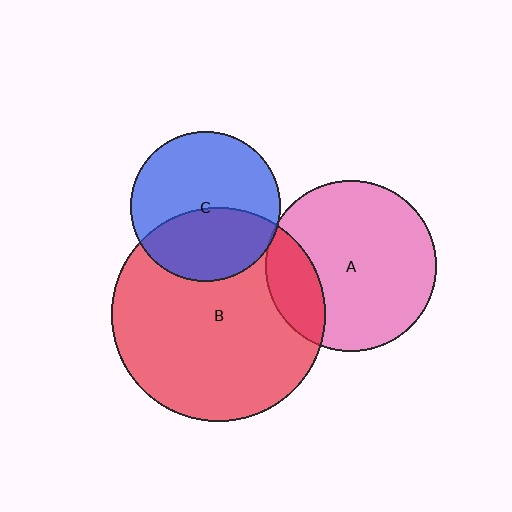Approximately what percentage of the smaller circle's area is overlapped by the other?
Approximately 5%.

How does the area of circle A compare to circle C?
Approximately 1.3 times.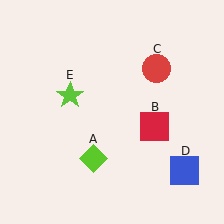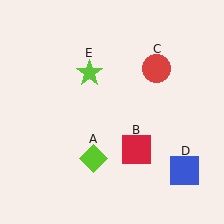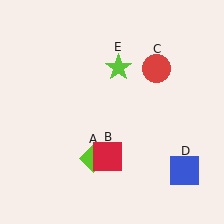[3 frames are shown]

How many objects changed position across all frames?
2 objects changed position: red square (object B), lime star (object E).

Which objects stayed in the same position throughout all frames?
Lime diamond (object A) and red circle (object C) and blue square (object D) remained stationary.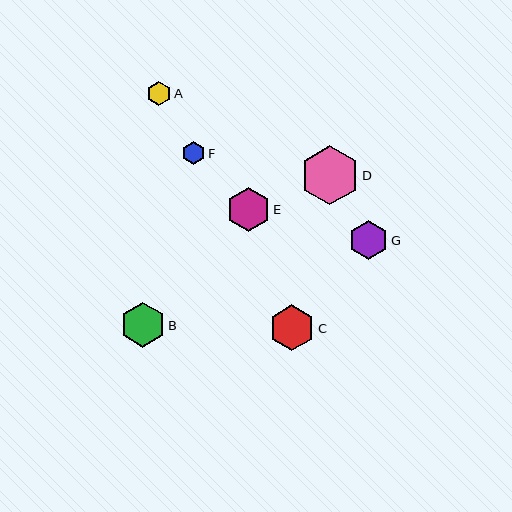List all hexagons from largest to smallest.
From largest to smallest: D, C, B, E, G, A, F.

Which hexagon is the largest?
Hexagon D is the largest with a size of approximately 59 pixels.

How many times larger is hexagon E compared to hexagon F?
Hexagon E is approximately 1.9 times the size of hexagon F.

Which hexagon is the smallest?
Hexagon F is the smallest with a size of approximately 23 pixels.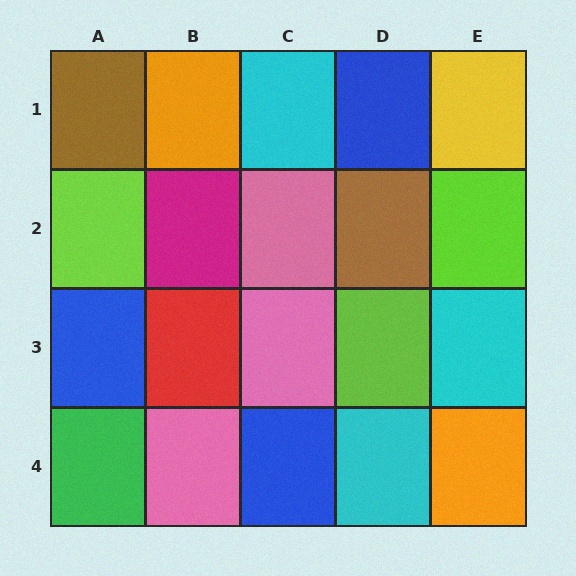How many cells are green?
1 cell is green.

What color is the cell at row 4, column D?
Cyan.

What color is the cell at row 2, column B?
Magenta.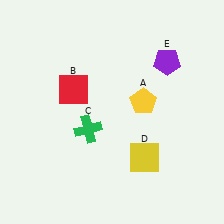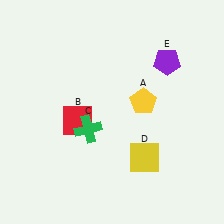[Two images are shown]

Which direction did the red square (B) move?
The red square (B) moved down.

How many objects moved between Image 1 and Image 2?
1 object moved between the two images.